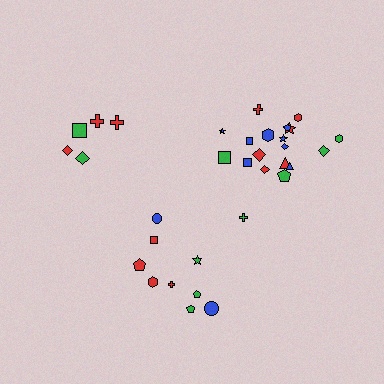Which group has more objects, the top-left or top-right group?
The top-right group.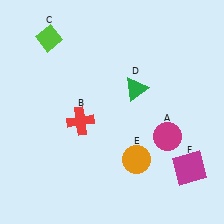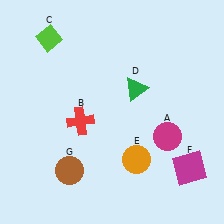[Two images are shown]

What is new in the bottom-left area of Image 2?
A brown circle (G) was added in the bottom-left area of Image 2.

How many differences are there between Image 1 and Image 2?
There is 1 difference between the two images.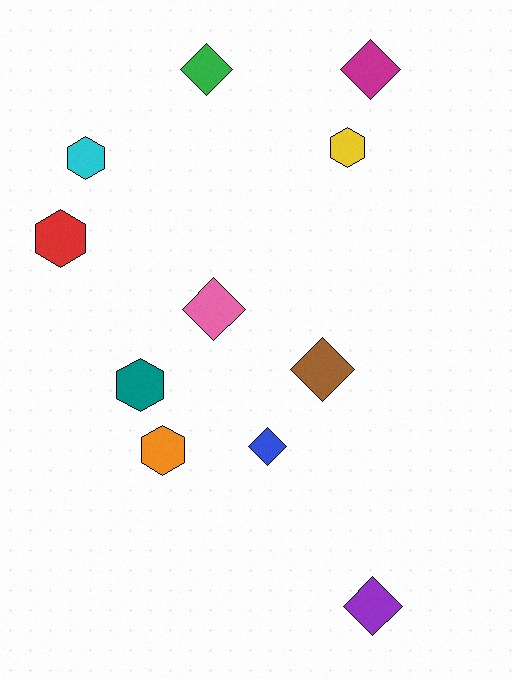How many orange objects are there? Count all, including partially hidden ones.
There is 1 orange object.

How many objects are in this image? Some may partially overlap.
There are 11 objects.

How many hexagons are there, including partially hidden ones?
There are 5 hexagons.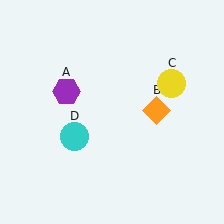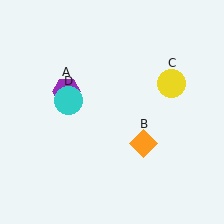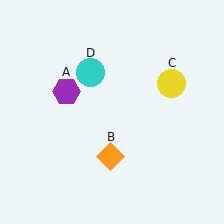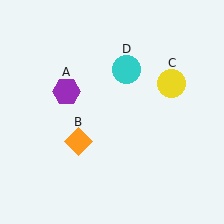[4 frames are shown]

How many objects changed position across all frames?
2 objects changed position: orange diamond (object B), cyan circle (object D).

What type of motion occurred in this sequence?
The orange diamond (object B), cyan circle (object D) rotated clockwise around the center of the scene.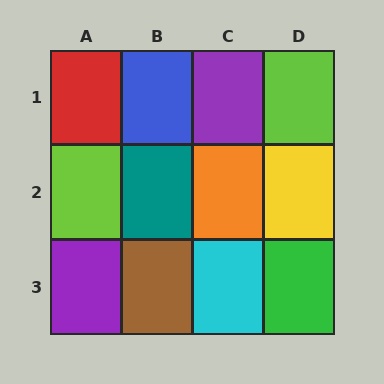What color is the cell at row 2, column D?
Yellow.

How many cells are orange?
1 cell is orange.